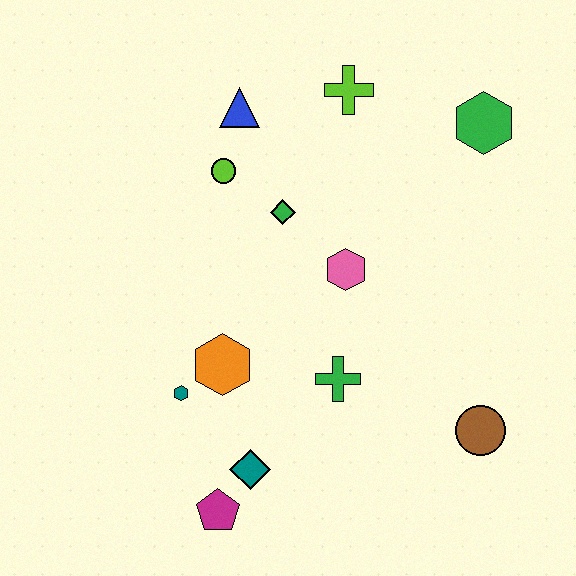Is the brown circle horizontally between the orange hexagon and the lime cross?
No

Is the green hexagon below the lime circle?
No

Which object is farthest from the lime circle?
The brown circle is farthest from the lime circle.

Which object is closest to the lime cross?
The blue triangle is closest to the lime cross.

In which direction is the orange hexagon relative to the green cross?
The orange hexagon is to the left of the green cross.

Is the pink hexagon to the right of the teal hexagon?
Yes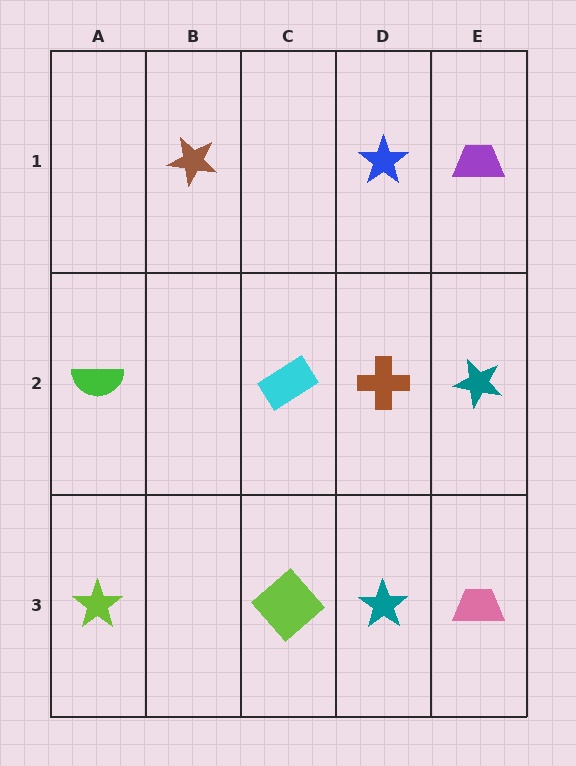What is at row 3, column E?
A pink trapezoid.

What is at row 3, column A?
A lime star.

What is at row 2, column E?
A teal star.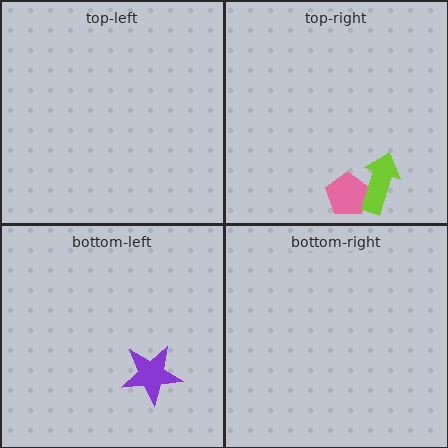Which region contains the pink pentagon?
The top-right region.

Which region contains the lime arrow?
The top-right region.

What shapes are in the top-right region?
The pink pentagon, the lime arrow.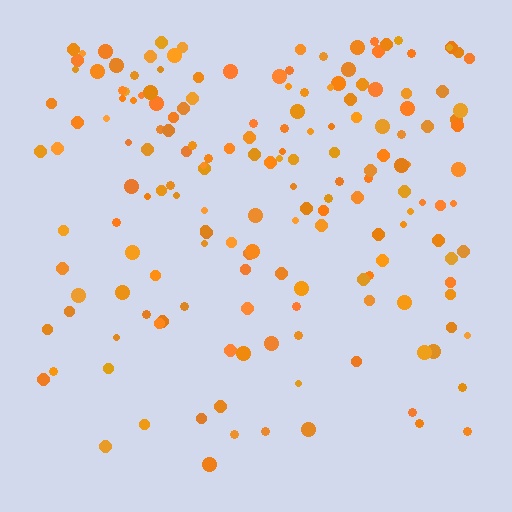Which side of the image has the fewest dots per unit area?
The bottom.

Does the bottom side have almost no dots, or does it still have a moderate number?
Still a moderate number, just noticeably fewer than the top.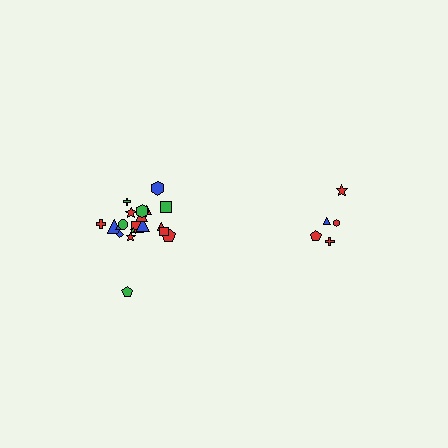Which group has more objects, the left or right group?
The left group.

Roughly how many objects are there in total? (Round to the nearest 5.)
Roughly 25 objects in total.